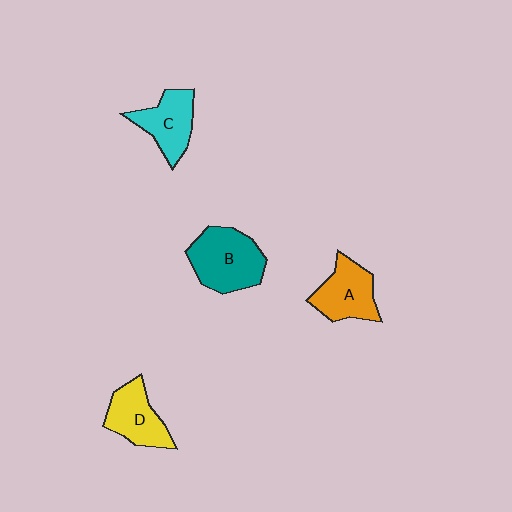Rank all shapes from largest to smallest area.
From largest to smallest: B (teal), A (orange), C (cyan), D (yellow).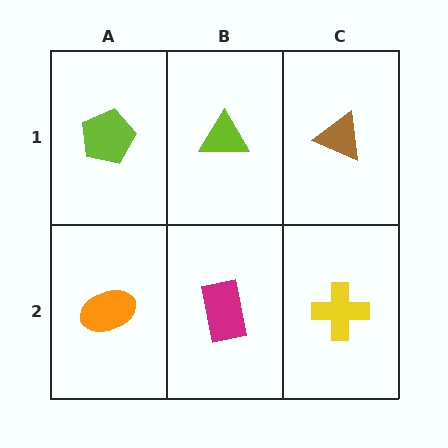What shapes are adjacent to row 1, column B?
A magenta rectangle (row 2, column B), a lime pentagon (row 1, column A), a brown triangle (row 1, column C).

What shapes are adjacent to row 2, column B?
A lime triangle (row 1, column B), an orange ellipse (row 2, column A), a yellow cross (row 2, column C).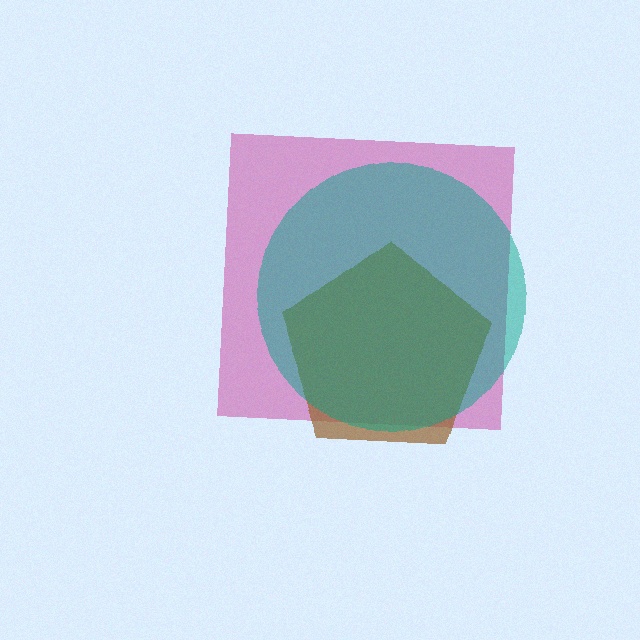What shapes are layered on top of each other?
The layered shapes are: a magenta square, a brown pentagon, a teal circle.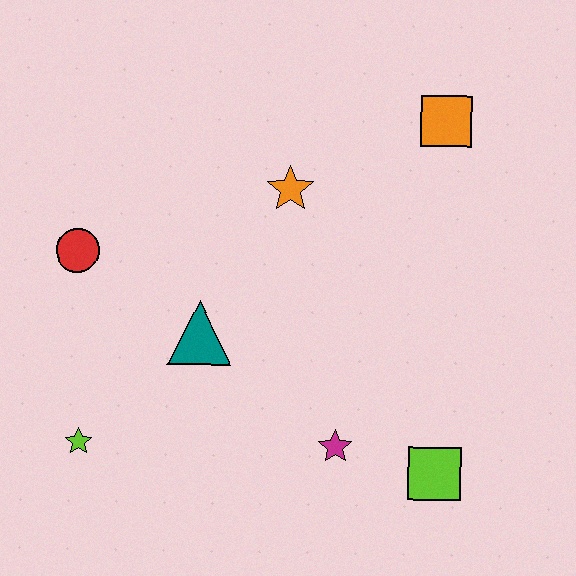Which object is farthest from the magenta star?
The orange square is farthest from the magenta star.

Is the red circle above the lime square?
Yes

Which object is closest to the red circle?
The teal triangle is closest to the red circle.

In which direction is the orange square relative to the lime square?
The orange square is above the lime square.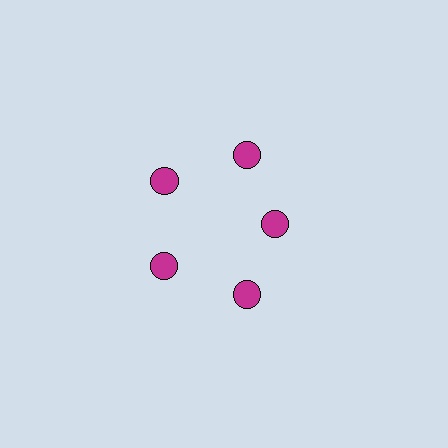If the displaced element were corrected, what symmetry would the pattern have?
It would have 5-fold rotational symmetry — the pattern would map onto itself every 72 degrees.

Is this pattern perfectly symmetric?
No. The 5 magenta circles are arranged in a ring, but one element near the 3 o'clock position is pulled inward toward the center, breaking the 5-fold rotational symmetry.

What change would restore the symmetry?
The symmetry would be restored by moving it outward, back onto the ring so that all 5 circles sit at equal angles and equal distance from the center.